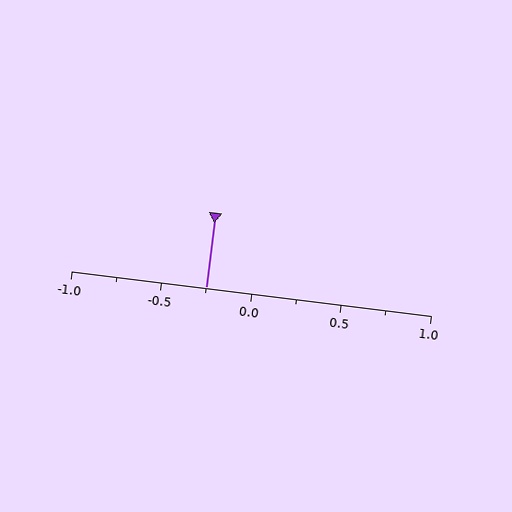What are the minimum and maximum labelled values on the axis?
The axis runs from -1.0 to 1.0.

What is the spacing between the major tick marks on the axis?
The major ticks are spaced 0.5 apart.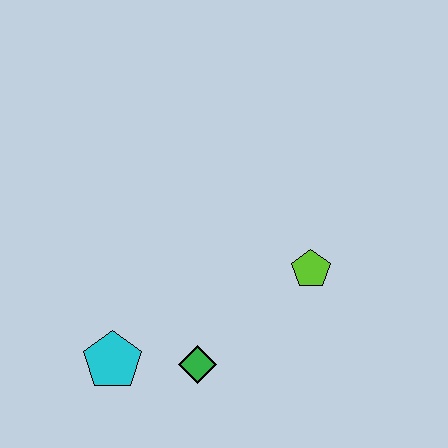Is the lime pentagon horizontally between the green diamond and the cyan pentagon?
No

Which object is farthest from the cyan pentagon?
The lime pentagon is farthest from the cyan pentagon.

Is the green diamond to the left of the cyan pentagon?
No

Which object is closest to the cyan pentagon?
The green diamond is closest to the cyan pentagon.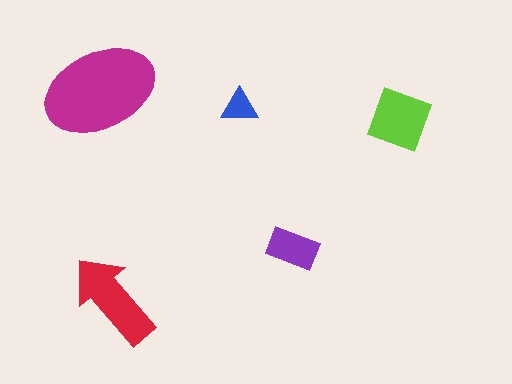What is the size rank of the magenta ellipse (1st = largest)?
1st.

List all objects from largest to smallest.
The magenta ellipse, the red arrow, the lime square, the purple rectangle, the blue triangle.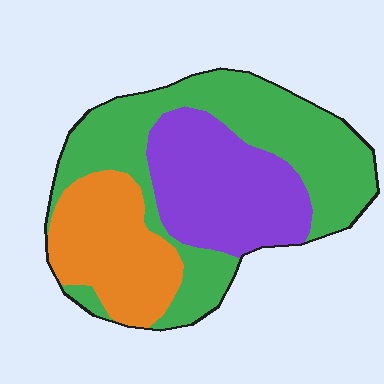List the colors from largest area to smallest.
From largest to smallest: green, purple, orange.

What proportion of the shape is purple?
Purple takes up between a quarter and a half of the shape.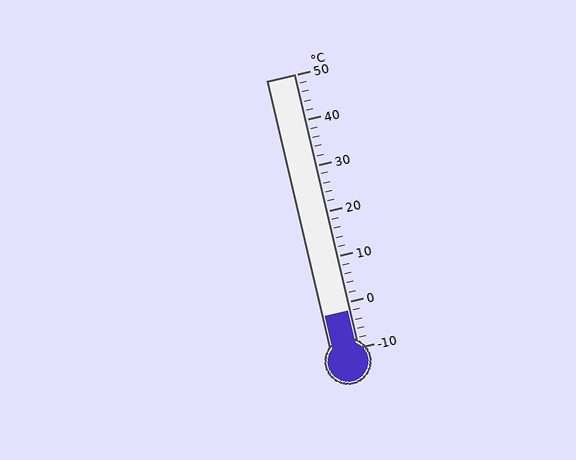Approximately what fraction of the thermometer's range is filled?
The thermometer is filled to approximately 15% of its range.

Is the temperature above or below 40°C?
The temperature is below 40°C.